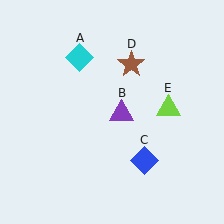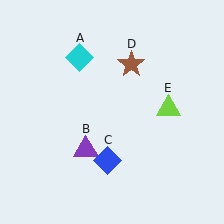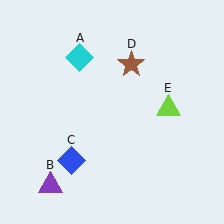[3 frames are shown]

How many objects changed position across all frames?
2 objects changed position: purple triangle (object B), blue diamond (object C).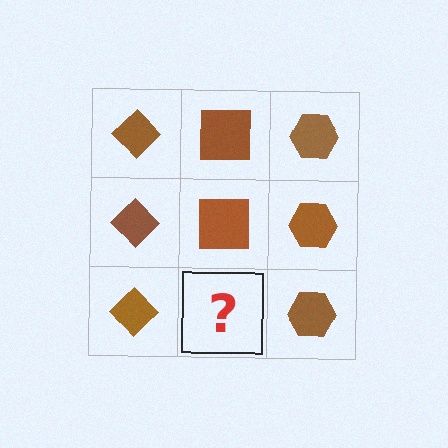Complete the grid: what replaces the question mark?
The question mark should be replaced with a brown square.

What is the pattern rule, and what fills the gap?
The rule is that each column has a consistent shape. The gap should be filled with a brown square.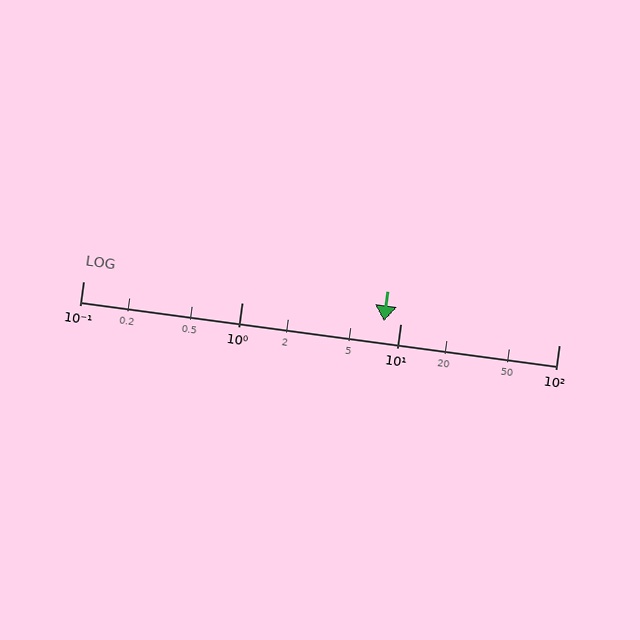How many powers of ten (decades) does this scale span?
The scale spans 3 decades, from 0.1 to 100.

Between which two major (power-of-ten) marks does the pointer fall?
The pointer is between 1 and 10.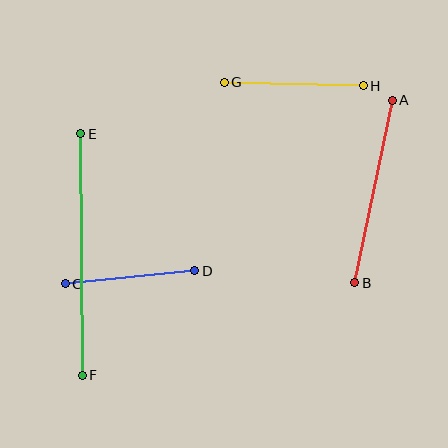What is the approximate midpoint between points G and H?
The midpoint is at approximately (294, 84) pixels.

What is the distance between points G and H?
The distance is approximately 139 pixels.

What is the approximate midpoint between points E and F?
The midpoint is at approximately (82, 254) pixels.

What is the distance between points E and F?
The distance is approximately 241 pixels.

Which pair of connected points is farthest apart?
Points E and F are farthest apart.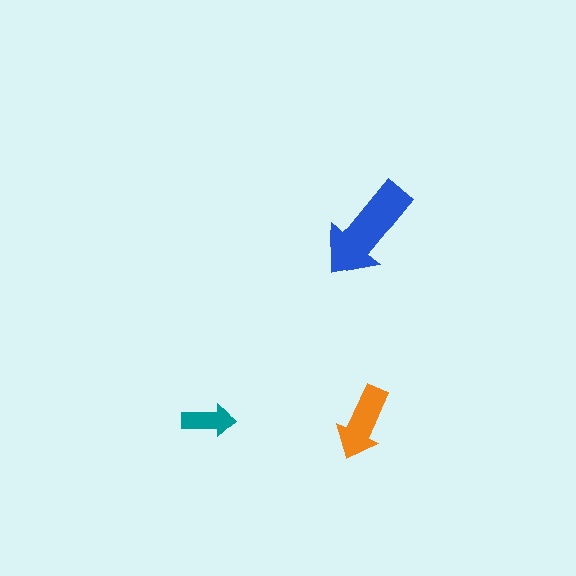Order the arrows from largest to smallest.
the blue one, the orange one, the teal one.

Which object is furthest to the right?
The blue arrow is rightmost.